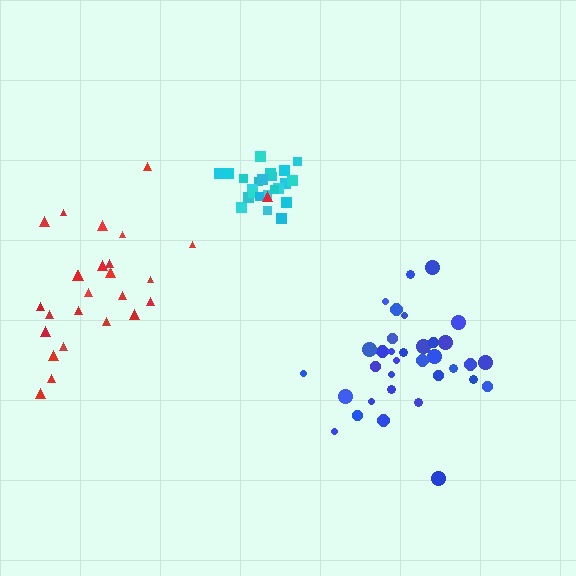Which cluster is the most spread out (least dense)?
Red.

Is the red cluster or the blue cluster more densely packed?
Blue.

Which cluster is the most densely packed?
Cyan.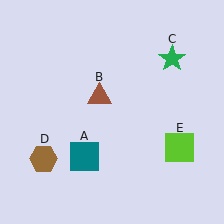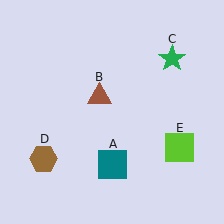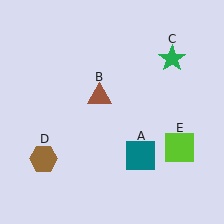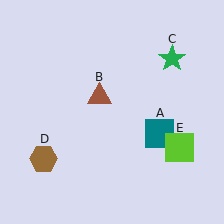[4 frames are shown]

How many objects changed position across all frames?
1 object changed position: teal square (object A).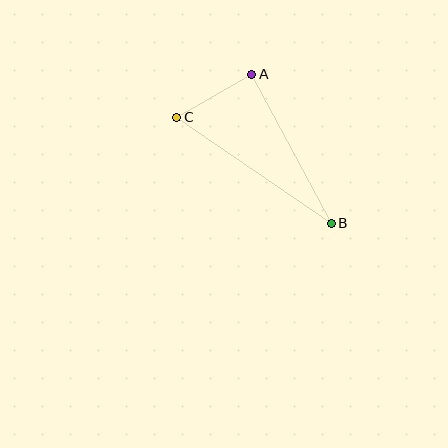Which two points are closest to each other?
Points A and C are closest to each other.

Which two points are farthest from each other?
Points B and C are farthest from each other.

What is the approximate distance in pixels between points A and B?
The distance between A and B is approximately 169 pixels.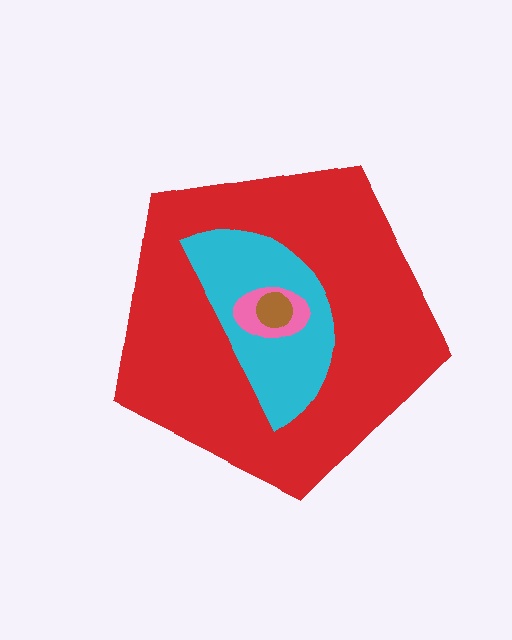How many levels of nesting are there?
4.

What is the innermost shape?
The brown circle.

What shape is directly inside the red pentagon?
The cyan semicircle.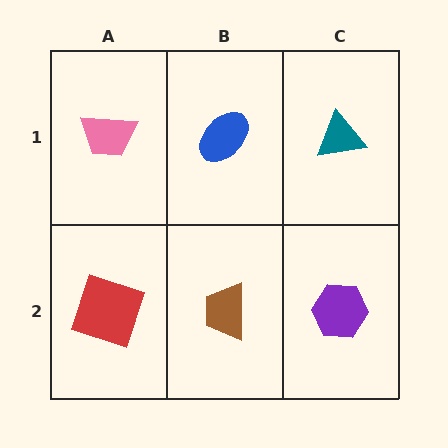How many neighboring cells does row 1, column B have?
3.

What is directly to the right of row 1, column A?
A blue ellipse.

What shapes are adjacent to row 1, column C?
A purple hexagon (row 2, column C), a blue ellipse (row 1, column B).